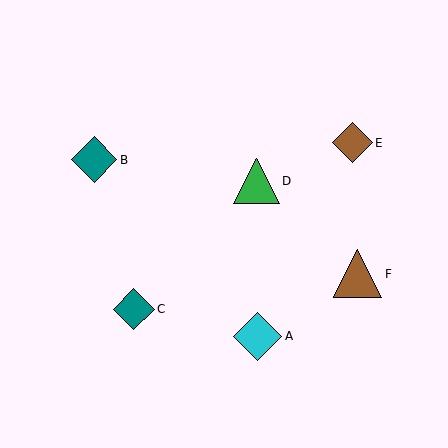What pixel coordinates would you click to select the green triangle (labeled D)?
Click at (256, 181) to select the green triangle D.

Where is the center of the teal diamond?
The center of the teal diamond is at (134, 309).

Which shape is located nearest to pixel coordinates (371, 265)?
The brown triangle (labeled F) at (357, 274) is nearest to that location.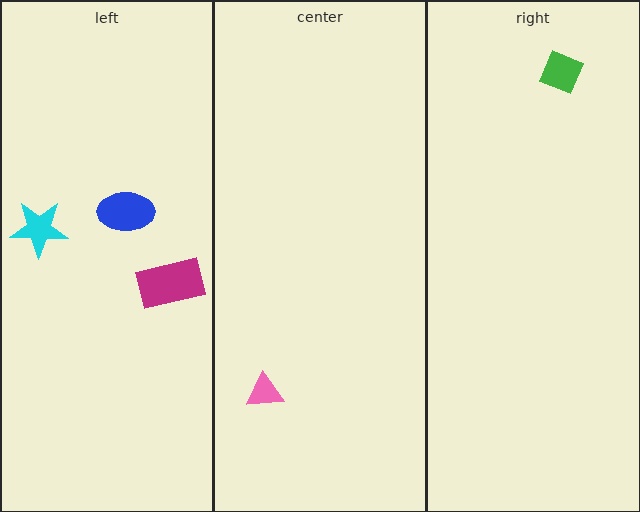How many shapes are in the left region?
3.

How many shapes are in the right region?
1.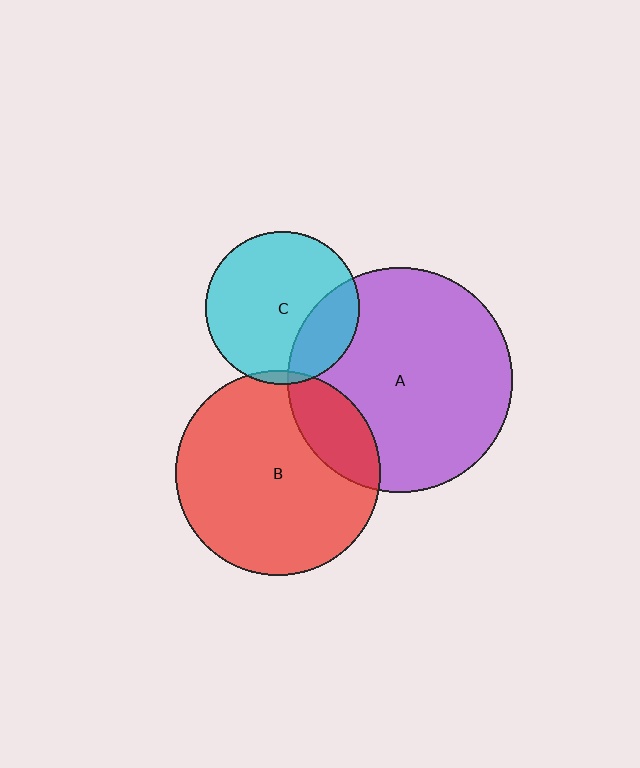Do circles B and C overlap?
Yes.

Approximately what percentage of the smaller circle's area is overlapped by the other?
Approximately 5%.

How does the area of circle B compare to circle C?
Approximately 1.8 times.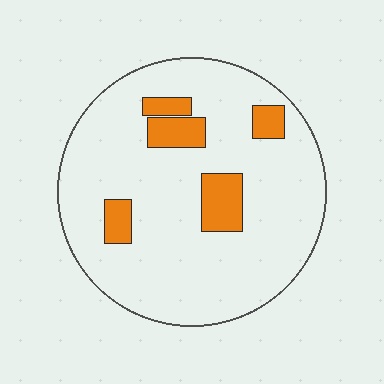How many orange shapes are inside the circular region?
5.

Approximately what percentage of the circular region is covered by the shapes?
Approximately 15%.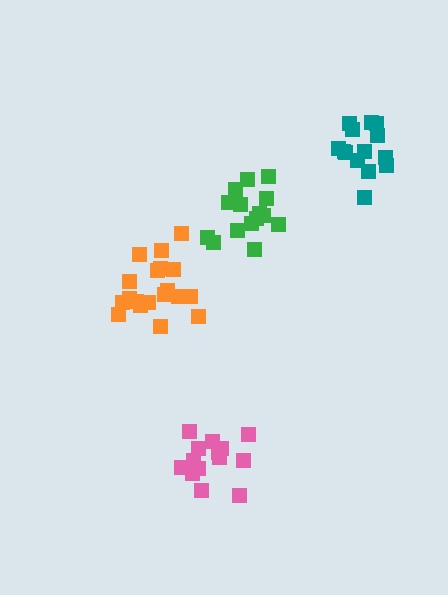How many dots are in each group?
Group 1: 14 dots, Group 2: 14 dots, Group 3: 15 dots, Group 4: 20 dots (63 total).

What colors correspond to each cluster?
The clusters are colored: pink, teal, green, orange.